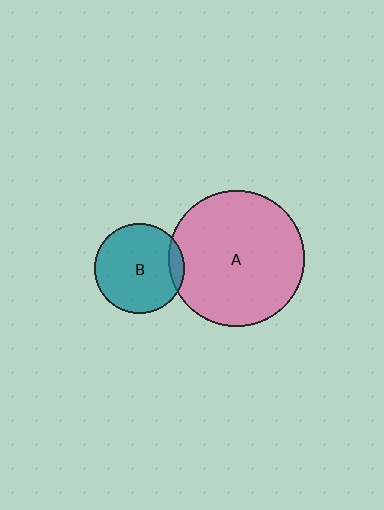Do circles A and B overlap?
Yes.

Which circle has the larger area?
Circle A (pink).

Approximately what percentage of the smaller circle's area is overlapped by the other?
Approximately 10%.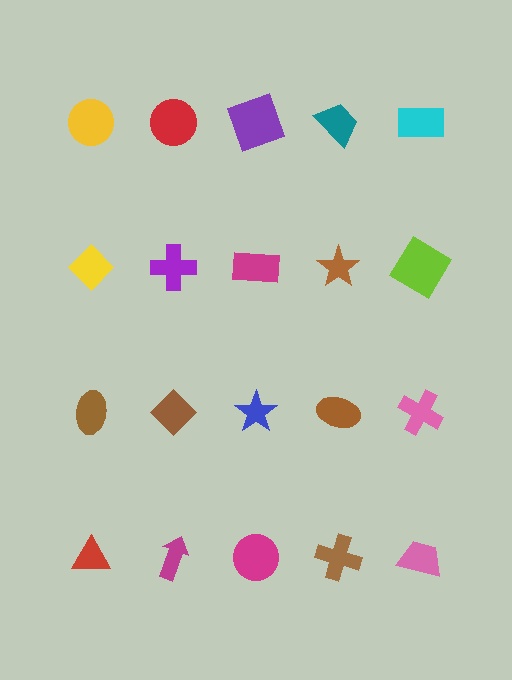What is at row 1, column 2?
A red circle.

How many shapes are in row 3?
5 shapes.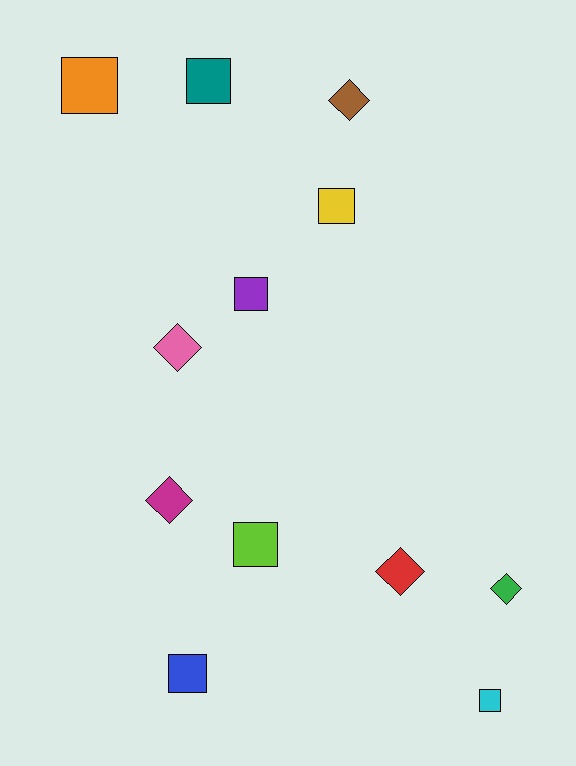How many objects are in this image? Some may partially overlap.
There are 12 objects.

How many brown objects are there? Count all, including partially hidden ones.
There is 1 brown object.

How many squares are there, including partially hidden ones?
There are 7 squares.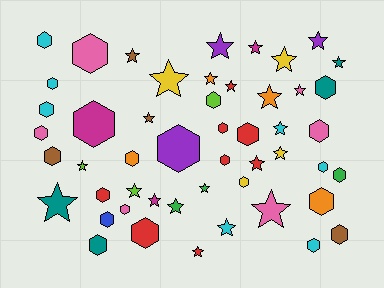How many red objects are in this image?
There are 8 red objects.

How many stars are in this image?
There are 24 stars.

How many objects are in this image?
There are 50 objects.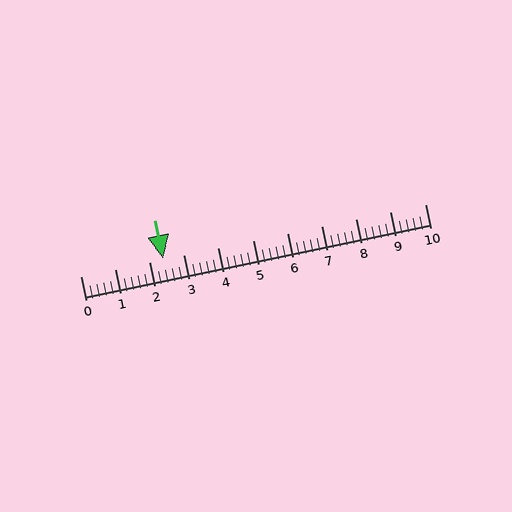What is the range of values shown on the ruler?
The ruler shows values from 0 to 10.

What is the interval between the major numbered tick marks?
The major tick marks are spaced 1 units apart.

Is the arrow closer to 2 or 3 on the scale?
The arrow is closer to 2.